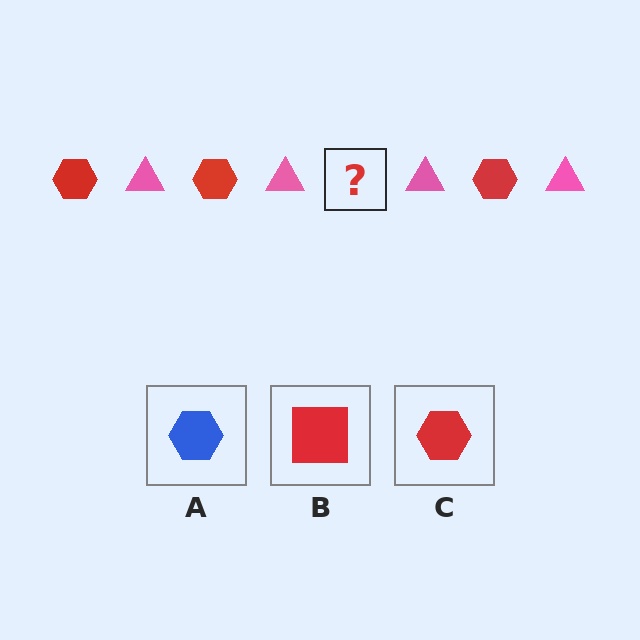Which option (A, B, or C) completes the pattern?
C.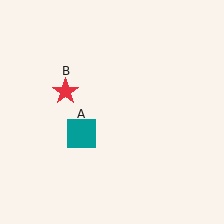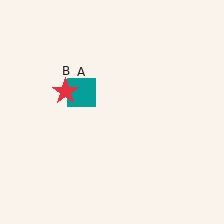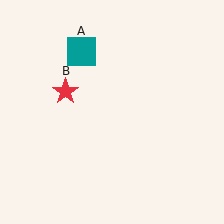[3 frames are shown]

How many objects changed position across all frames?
1 object changed position: teal square (object A).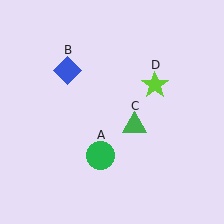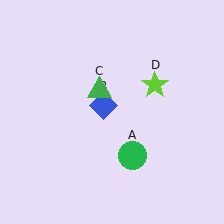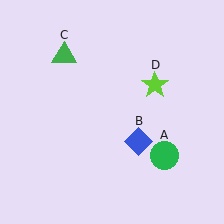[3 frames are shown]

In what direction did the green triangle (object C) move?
The green triangle (object C) moved up and to the left.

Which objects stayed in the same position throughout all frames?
Lime star (object D) remained stationary.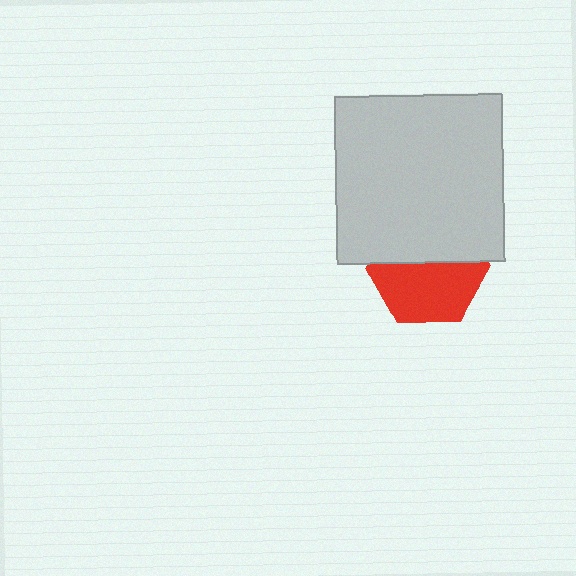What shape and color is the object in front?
The object in front is a light gray square.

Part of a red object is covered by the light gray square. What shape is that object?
It is a hexagon.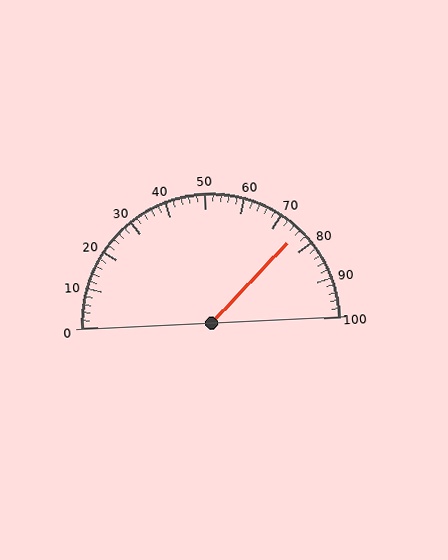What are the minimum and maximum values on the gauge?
The gauge ranges from 0 to 100.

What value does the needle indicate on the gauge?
The needle indicates approximately 76.